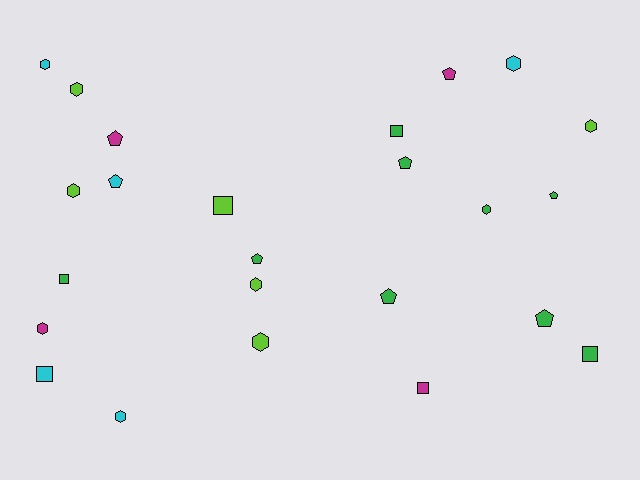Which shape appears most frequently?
Hexagon, with 10 objects.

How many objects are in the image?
There are 24 objects.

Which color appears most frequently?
Green, with 9 objects.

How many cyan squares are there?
There is 1 cyan square.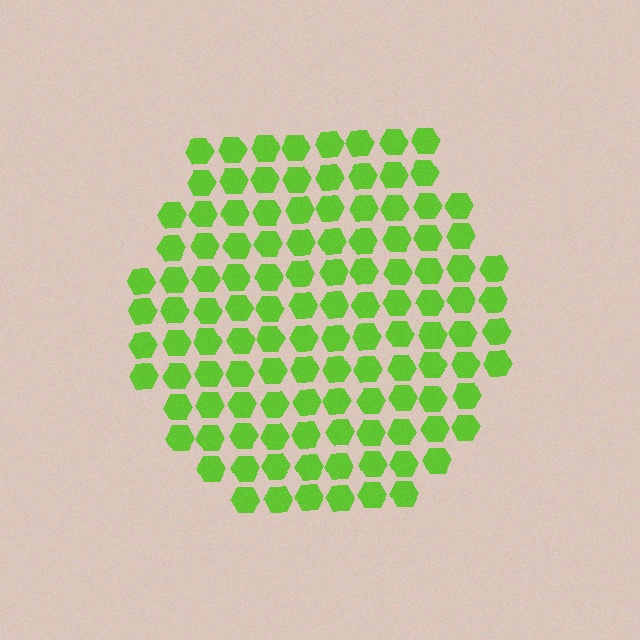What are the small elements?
The small elements are hexagons.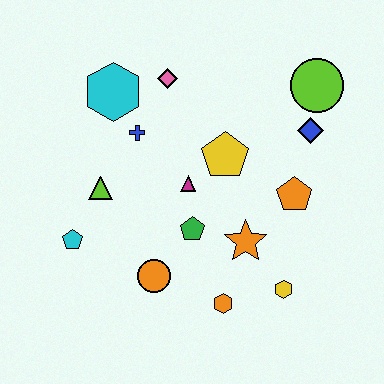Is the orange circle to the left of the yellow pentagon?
Yes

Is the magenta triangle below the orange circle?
No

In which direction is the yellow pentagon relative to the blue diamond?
The yellow pentagon is to the left of the blue diamond.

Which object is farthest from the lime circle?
The cyan pentagon is farthest from the lime circle.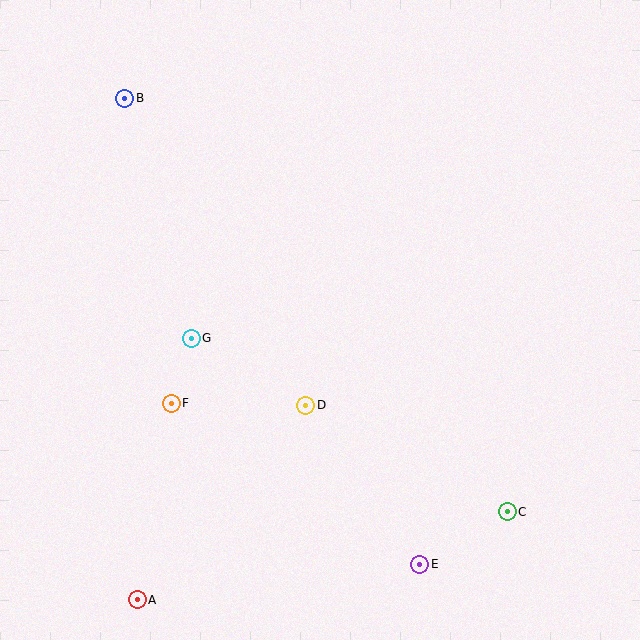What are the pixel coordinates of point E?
Point E is at (420, 564).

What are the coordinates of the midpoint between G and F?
The midpoint between G and F is at (181, 371).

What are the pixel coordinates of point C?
Point C is at (507, 512).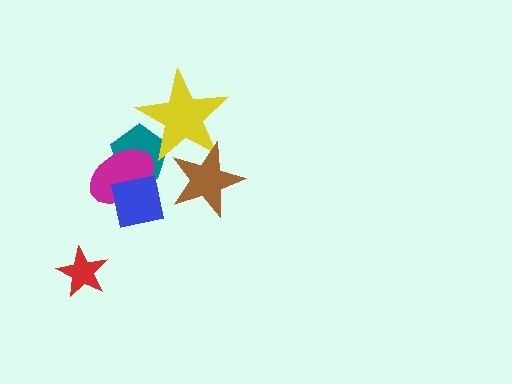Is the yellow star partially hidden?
Yes, it is partially covered by another shape.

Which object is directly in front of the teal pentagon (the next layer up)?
The magenta ellipse is directly in front of the teal pentagon.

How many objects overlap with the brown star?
1 object overlaps with the brown star.